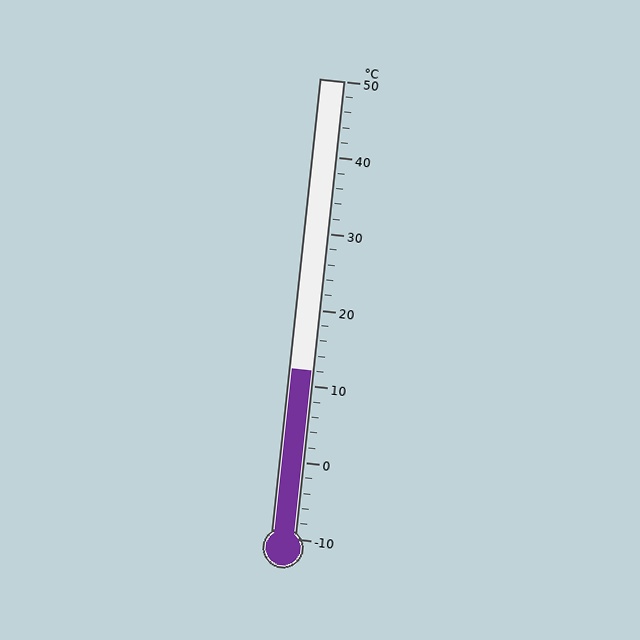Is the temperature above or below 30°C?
The temperature is below 30°C.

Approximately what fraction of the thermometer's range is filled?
The thermometer is filled to approximately 35% of its range.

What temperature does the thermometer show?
The thermometer shows approximately 12°C.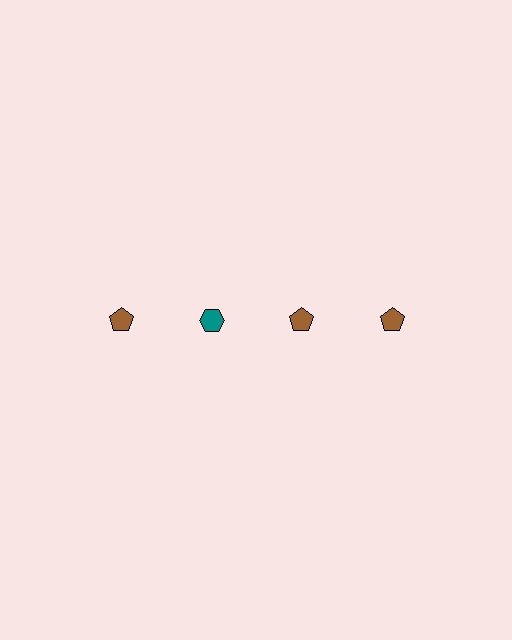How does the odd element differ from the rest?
It differs in both color (teal instead of brown) and shape (hexagon instead of pentagon).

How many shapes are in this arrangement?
There are 4 shapes arranged in a grid pattern.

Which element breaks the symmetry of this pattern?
The teal hexagon in the top row, second from left column breaks the symmetry. All other shapes are brown pentagons.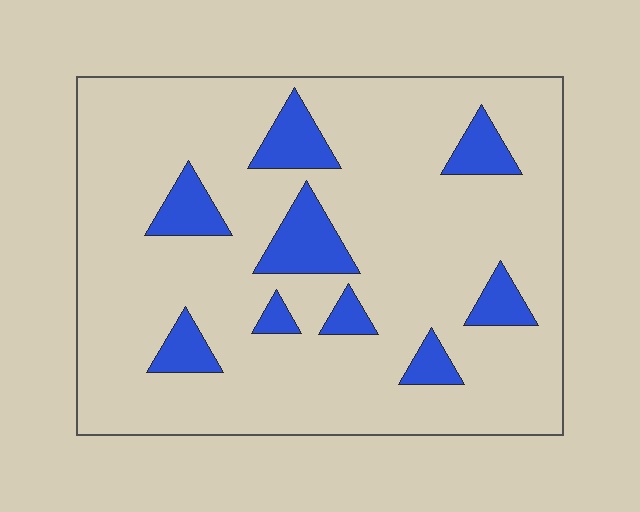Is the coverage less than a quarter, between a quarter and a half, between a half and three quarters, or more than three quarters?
Less than a quarter.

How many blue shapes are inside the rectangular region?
9.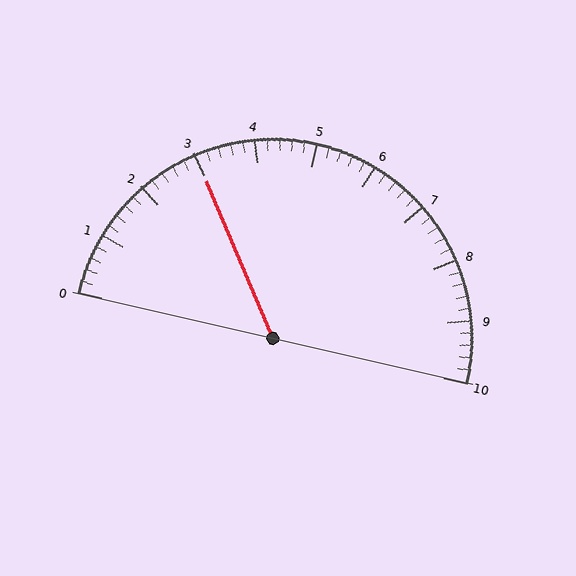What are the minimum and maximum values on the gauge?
The gauge ranges from 0 to 10.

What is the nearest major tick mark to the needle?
The nearest major tick mark is 3.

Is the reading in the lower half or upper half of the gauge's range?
The reading is in the lower half of the range (0 to 10).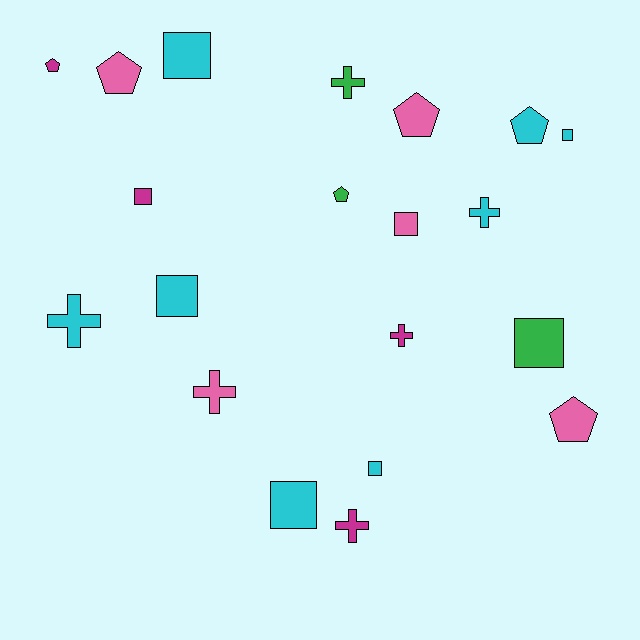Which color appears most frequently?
Cyan, with 8 objects.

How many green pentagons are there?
There is 1 green pentagon.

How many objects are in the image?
There are 20 objects.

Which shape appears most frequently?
Square, with 8 objects.